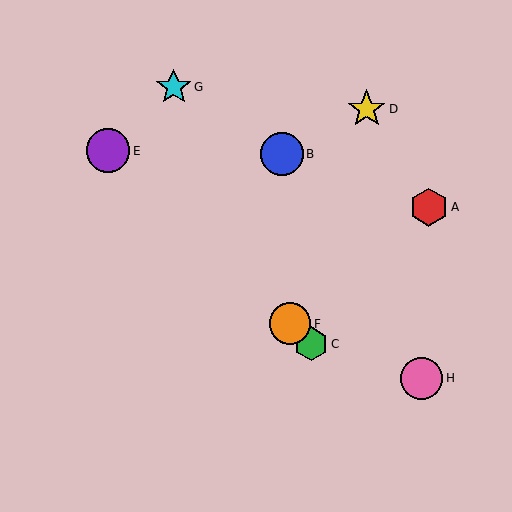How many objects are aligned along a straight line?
3 objects (C, E, F) are aligned along a straight line.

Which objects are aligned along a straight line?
Objects C, E, F are aligned along a straight line.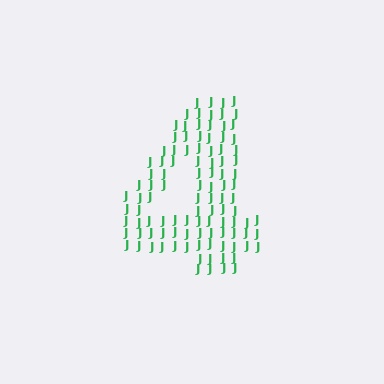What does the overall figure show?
The overall figure shows the digit 4.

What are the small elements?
The small elements are letter J's.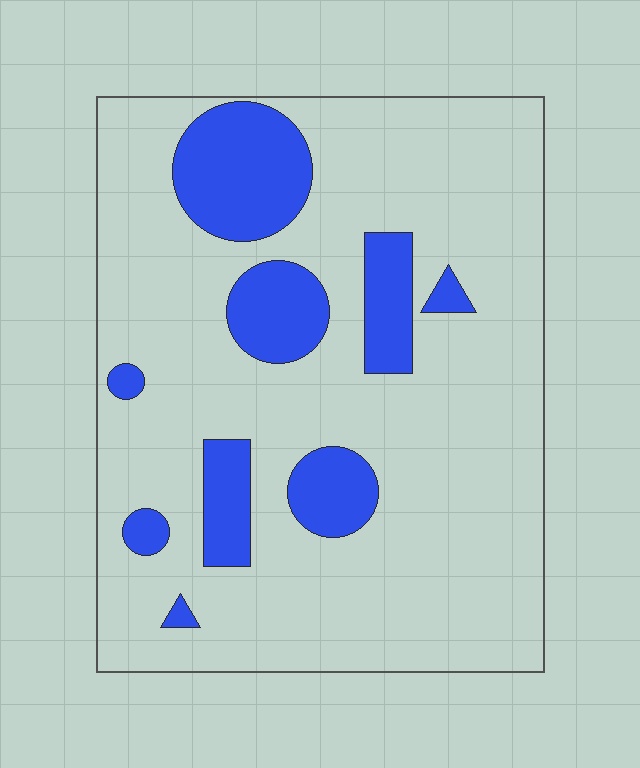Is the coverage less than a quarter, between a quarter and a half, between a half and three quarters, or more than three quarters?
Less than a quarter.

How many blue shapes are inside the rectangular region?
9.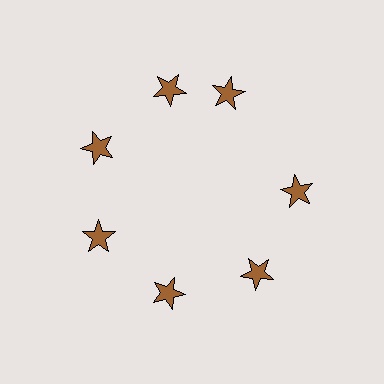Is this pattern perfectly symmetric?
No. The 7 brown stars are arranged in a ring, but one element near the 1 o'clock position is rotated out of alignment along the ring, breaking the 7-fold rotational symmetry.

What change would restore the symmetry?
The symmetry would be restored by rotating it back into even spacing with its neighbors so that all 7 stars sit at equal angles and equal distance from the center.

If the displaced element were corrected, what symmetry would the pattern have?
It would have 7-fold rotational symmetry — the pattern would map onto itself every 51 degrees.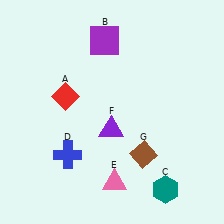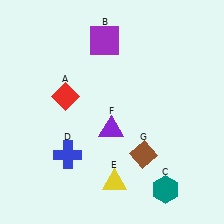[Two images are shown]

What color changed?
The triangle (E) changed from pink in Image 1 to yellow in Image 2.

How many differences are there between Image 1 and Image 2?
There is 1 difference between the two images.